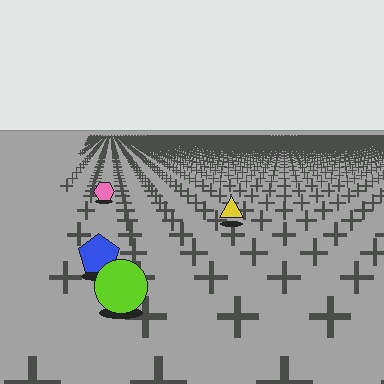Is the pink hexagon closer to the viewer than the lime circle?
No. The lime circle is closer — you can tell from the texture gradient: the ground texture is coarser near it.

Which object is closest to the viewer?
The lime circle is closest. The texture marks near it are larger and more spread out.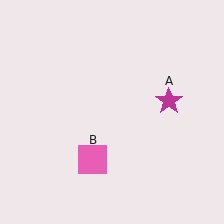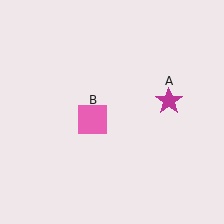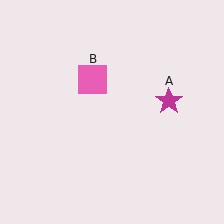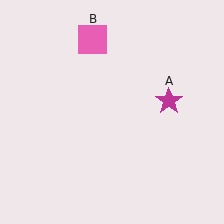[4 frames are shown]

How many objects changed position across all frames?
1 object changed position: pink square (object B).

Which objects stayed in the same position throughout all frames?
Magenta star (object A) remained stationary.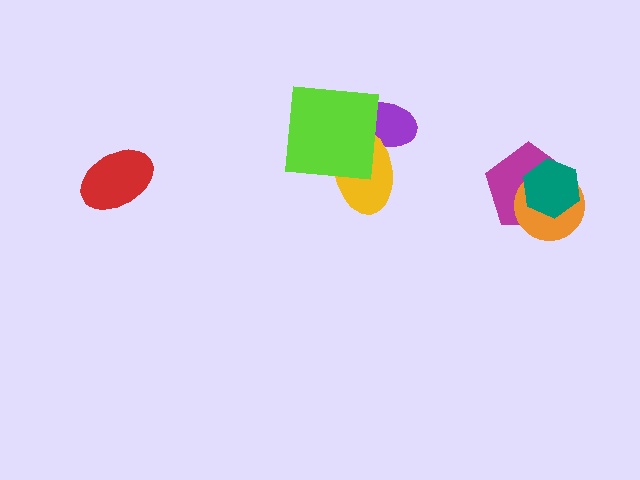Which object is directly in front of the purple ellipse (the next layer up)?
The yellow ellipse is directly in front of the purple ellipse.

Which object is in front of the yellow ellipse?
The lime square is in front of the yellow ellipse.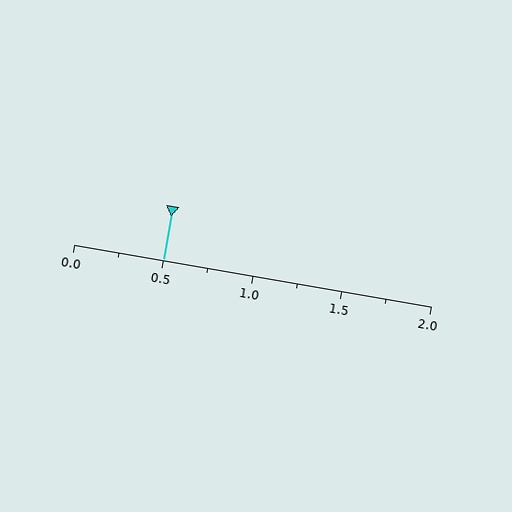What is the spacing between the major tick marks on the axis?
The major ticks are spaced 0.5 apart.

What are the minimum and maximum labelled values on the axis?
The axis runs from 0.0 to 2.0.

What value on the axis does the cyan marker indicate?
The marker indicates approximately 0.5.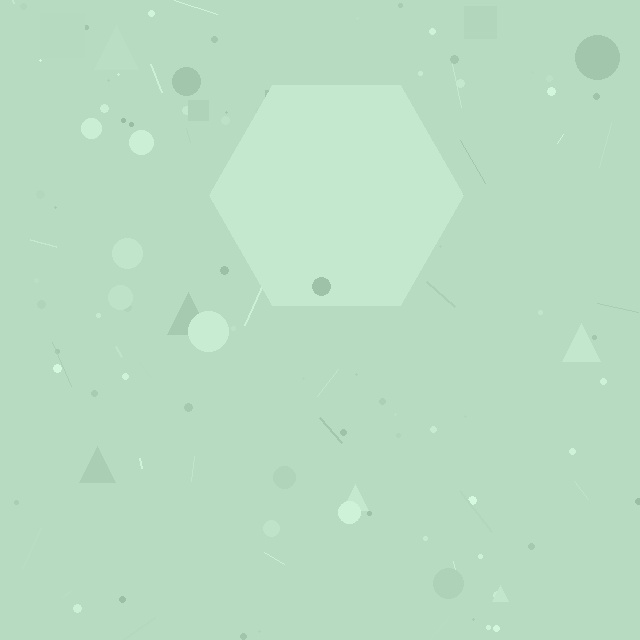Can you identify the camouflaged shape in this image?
The camouflaged shape is a hexagon.